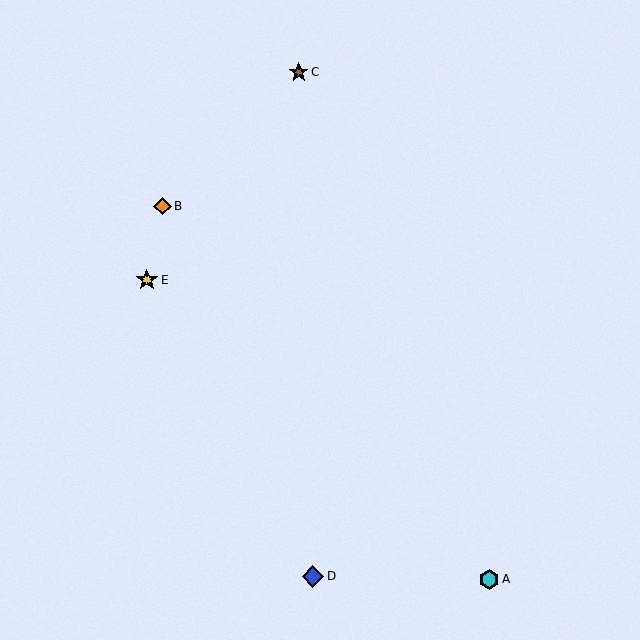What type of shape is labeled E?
Shape E is a yellow star.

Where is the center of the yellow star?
The center of the yellow star is at (147, 280).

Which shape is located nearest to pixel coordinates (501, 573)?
The cyan hexagon (labeled A) at (489, 579) is nearest to that location.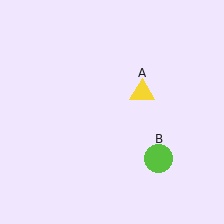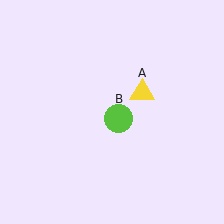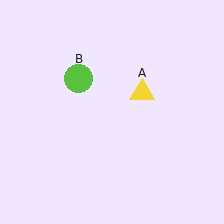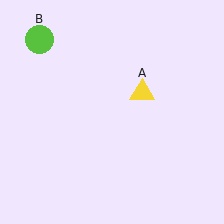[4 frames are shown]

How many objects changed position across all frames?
1 object changed position: lime circle (object B).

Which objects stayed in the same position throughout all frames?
Yellow triangle (object A) remained stationary.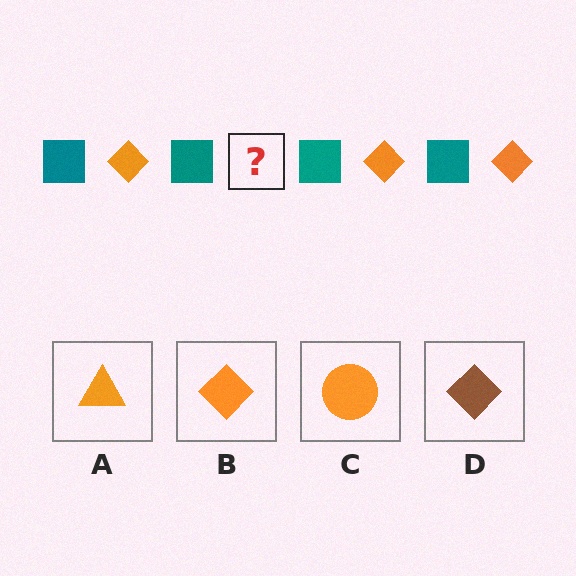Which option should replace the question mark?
Option B.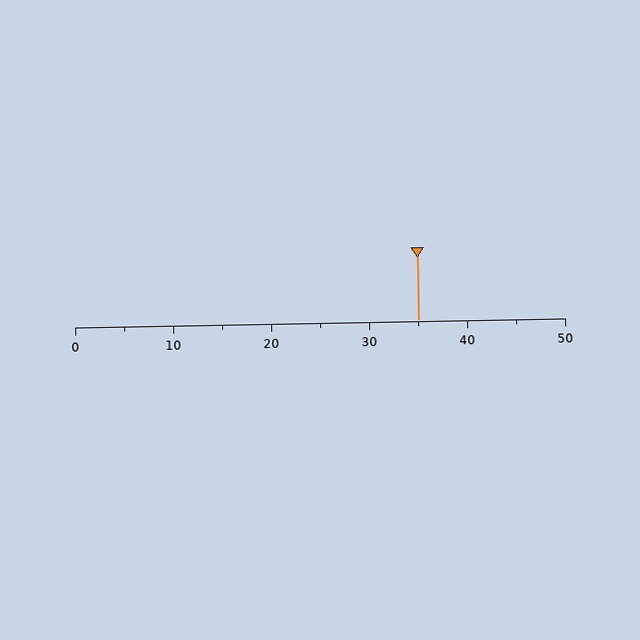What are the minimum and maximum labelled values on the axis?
The axis runs from 0 to 50.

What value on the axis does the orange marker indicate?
The marker indicates approximately 35.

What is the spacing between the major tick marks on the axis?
The major ticks are spaced 10 apart.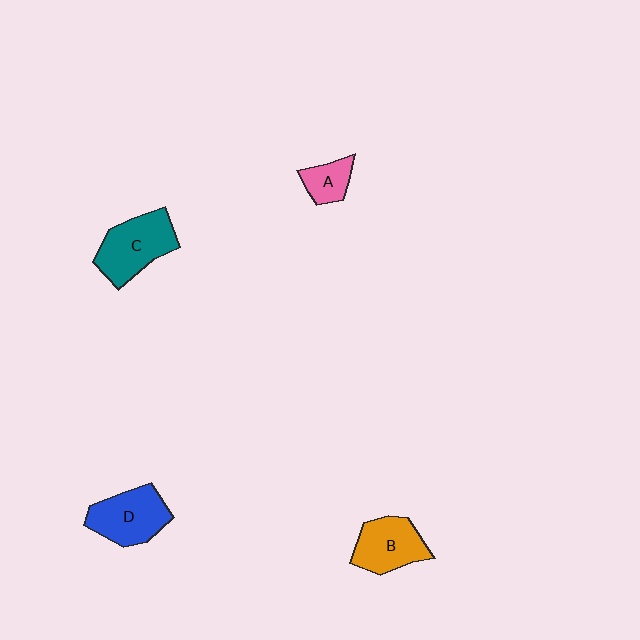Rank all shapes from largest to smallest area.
From largest to smallest: C (teal), D (blue), B (orange), A (pink).